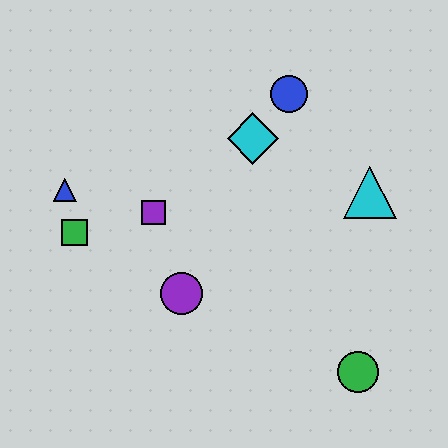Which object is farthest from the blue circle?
The green circle is farthest from the blue circle.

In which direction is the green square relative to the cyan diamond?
The green square is to the left of the cyan diamond.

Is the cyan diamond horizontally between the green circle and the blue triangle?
Yes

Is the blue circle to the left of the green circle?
Yes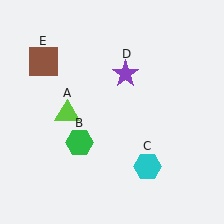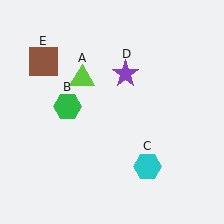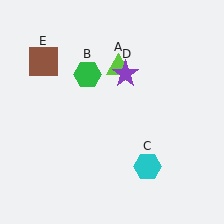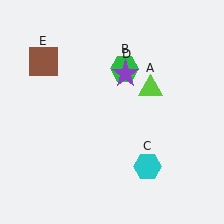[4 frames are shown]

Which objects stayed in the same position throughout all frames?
Cyan hexagon (object C) and purple star (object D) and brown square (object E) remained stationary.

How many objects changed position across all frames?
2 objects changed position: lime triangle (object A), green hexagon (object B).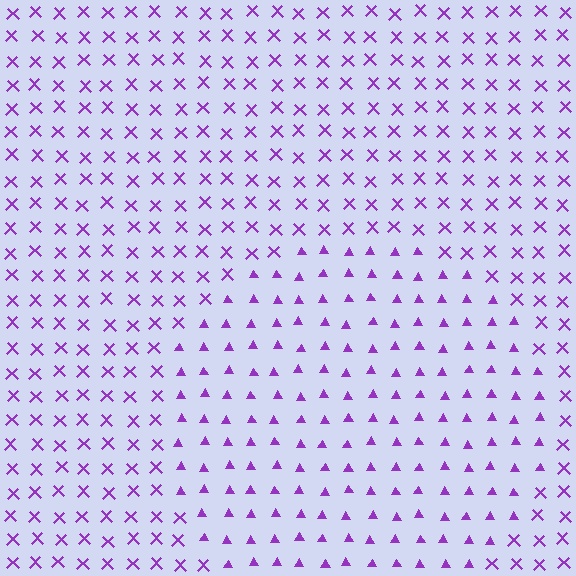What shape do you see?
I see a circle.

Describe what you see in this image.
The image is filled with small purple elements arranged in a uniform grid. A circle-shaped region contains triangles, while the surrounding area contains X marks. The boundary is defined purely by the change in element shape.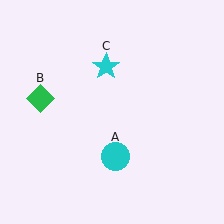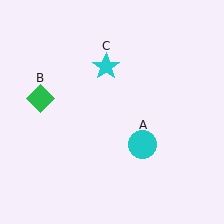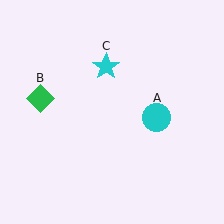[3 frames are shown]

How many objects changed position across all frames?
1 object changed position: cyan circle (object A).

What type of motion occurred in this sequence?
The cyan circle (object A) rotated counterclockwise around the center of the scene.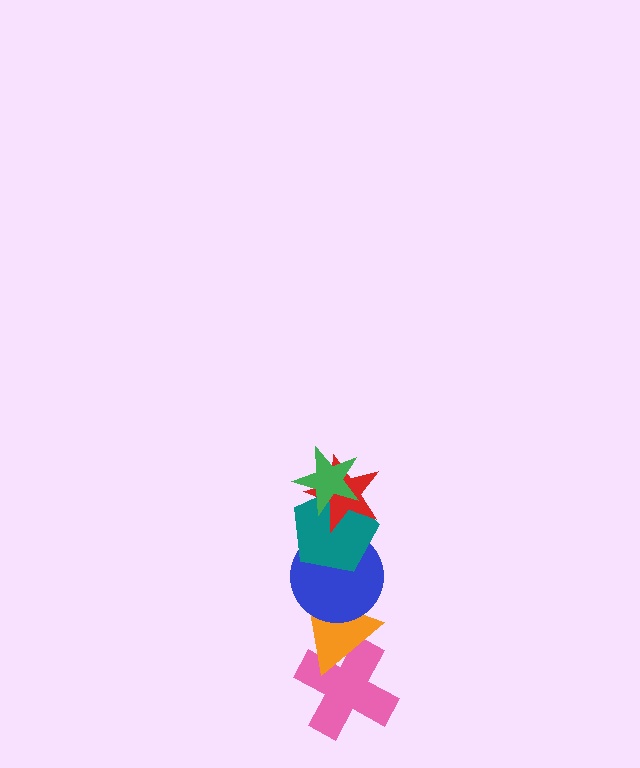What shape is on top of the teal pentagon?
The red star is on top of the teal pentagon.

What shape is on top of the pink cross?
The orange triangle is on top of the pink cross.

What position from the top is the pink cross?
The pink cross is 6th from the top.